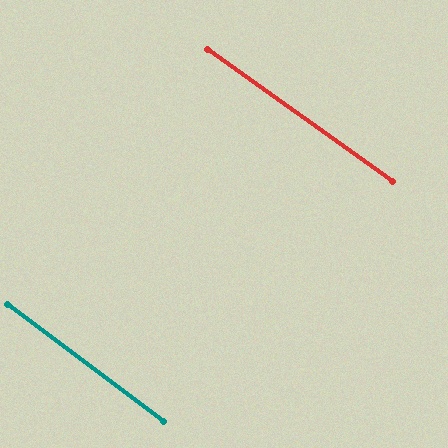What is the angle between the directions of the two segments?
Approximately 1 degree.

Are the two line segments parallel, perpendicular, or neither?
Parallel — their directions differ by only 1.5°.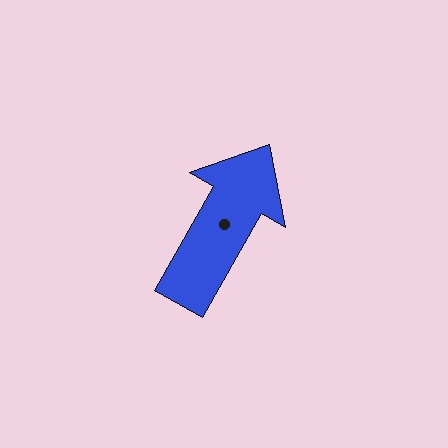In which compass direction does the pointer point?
Northeast.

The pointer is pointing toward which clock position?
Roughly 1 o'clock.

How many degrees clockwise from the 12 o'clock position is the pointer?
Approximately 30 degrees.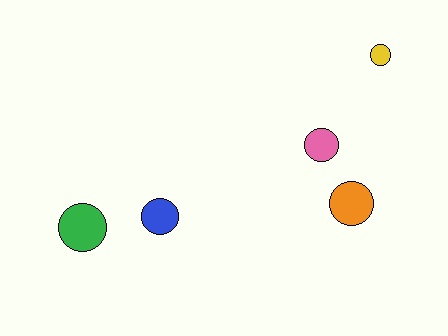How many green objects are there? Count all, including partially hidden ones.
There is 1 green object.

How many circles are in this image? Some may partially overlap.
There are 5 circles.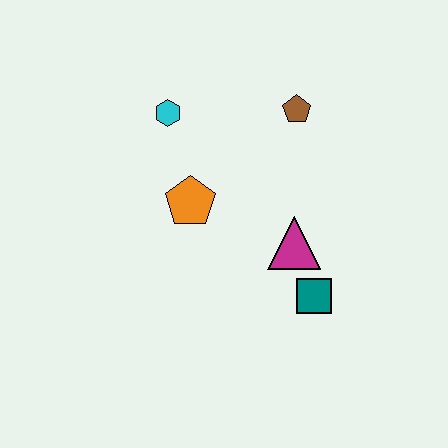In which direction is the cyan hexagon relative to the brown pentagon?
The cyan hexagon is to the left of the brown pentagon.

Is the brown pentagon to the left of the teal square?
Yes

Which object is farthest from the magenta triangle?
The cyan hexagon is farthest from the magenta triangle.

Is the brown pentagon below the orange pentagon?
No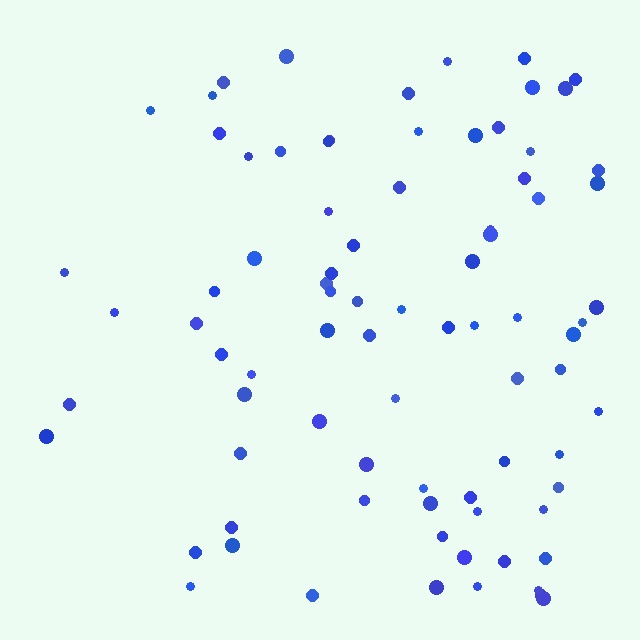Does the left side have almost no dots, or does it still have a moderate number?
Still a moderate number, just noticeably fewer than the right.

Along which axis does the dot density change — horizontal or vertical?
Horizontal.